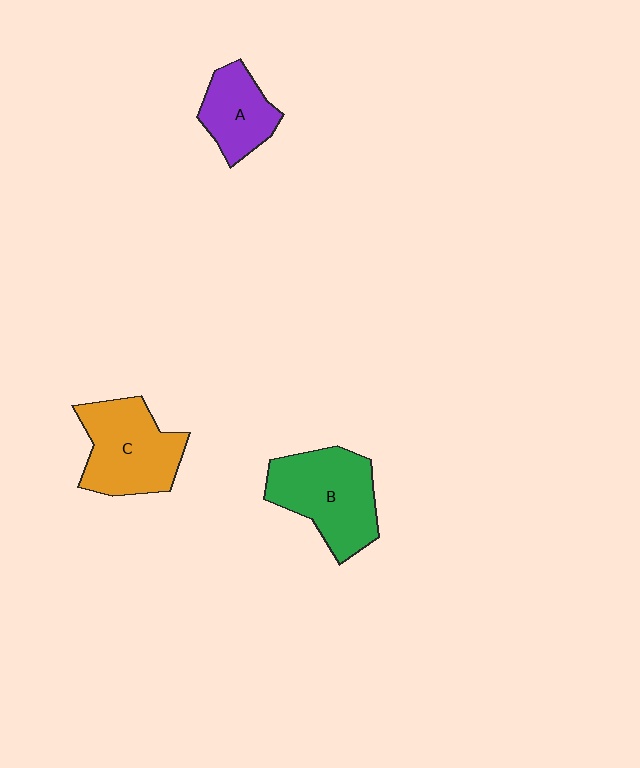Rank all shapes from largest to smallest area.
From largest to smallest: B (green), C (orange), A (purple).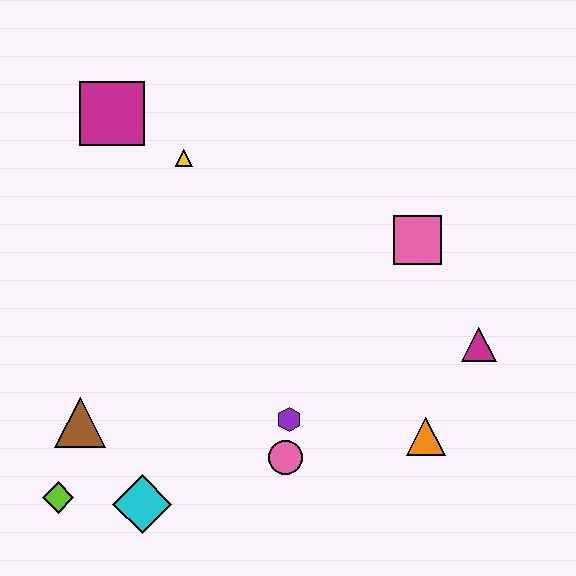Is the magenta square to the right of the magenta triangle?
No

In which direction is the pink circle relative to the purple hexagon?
The pink circle is below the purple hexagon.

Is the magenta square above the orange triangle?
Yes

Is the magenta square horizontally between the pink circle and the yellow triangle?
No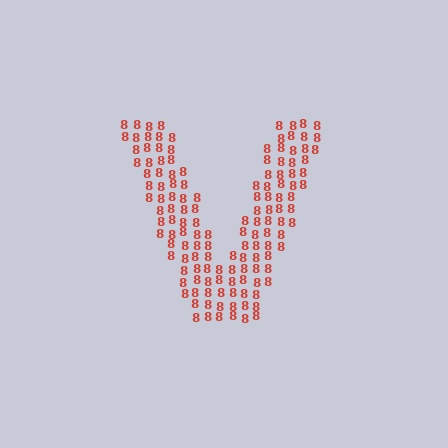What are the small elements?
The small elements are digit 8's.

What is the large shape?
The large shape is the letter V.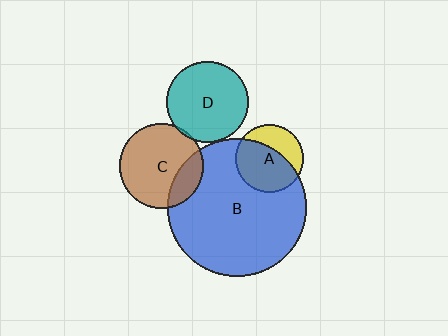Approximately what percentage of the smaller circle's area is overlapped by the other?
Approximately 20%.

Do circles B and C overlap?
Yes.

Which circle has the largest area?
Circle B (blue).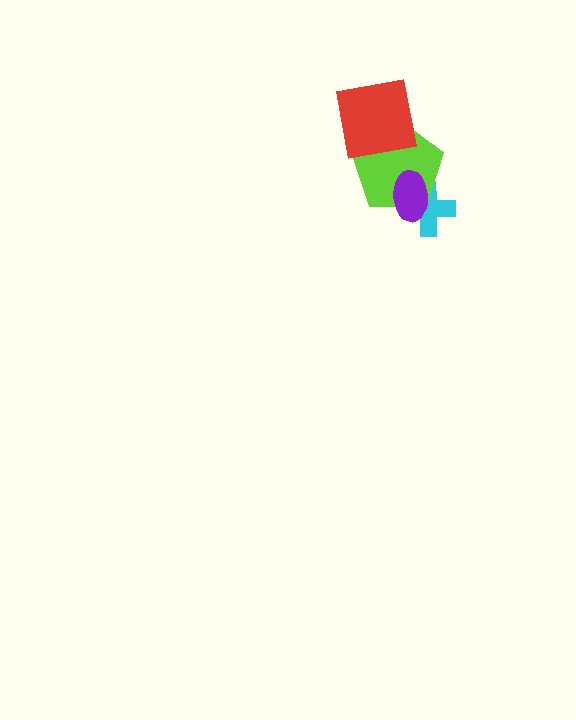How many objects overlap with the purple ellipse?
2 objects overlap with the purple ellipse.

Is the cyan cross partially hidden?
Yes, it is partially covered by another shape.